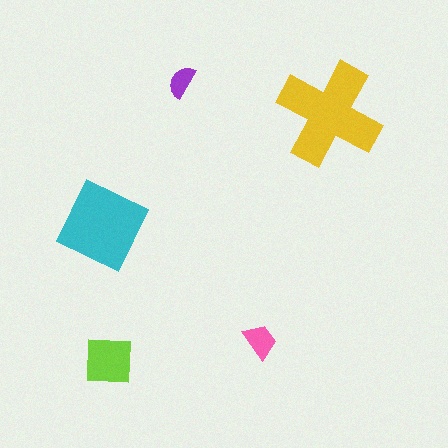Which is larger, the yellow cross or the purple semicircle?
The yellow cross.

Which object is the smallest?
The purple semicircle.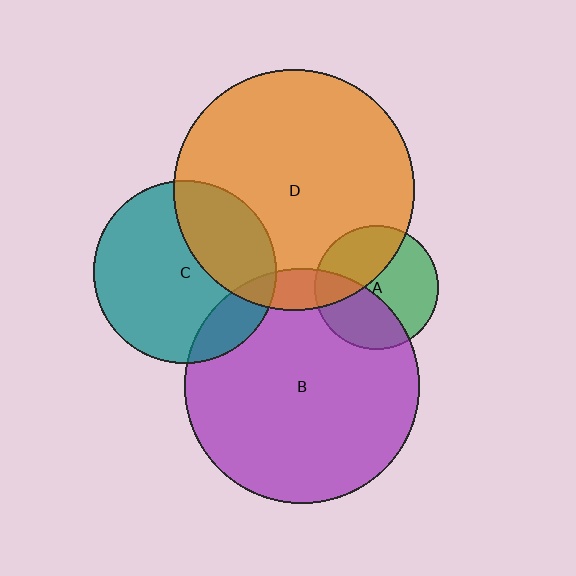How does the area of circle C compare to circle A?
Approximately 2.2 times.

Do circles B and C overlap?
Yes.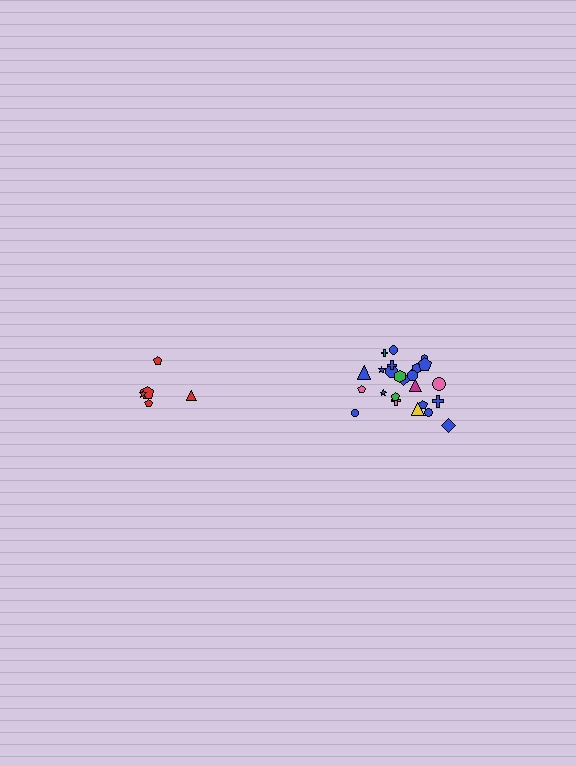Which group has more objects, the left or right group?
The right group.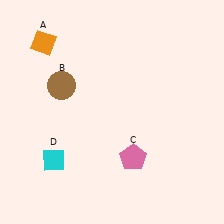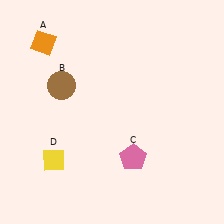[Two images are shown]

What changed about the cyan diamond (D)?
In Image 1, D is cyan. In Image 2, it changed to yellow.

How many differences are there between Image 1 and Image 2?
There is 1 difference between the two images.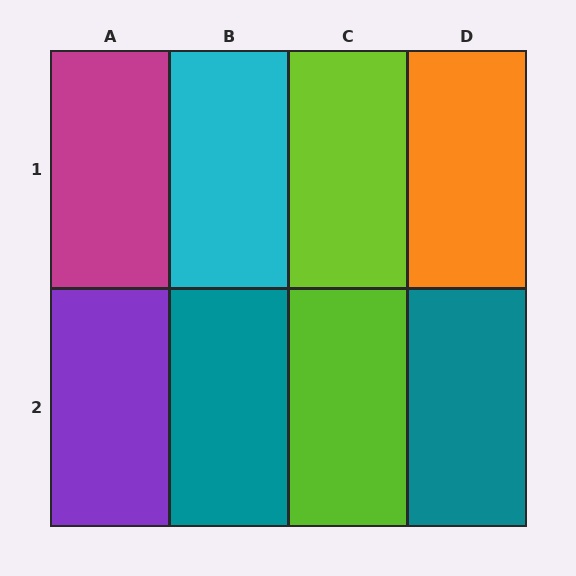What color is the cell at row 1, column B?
Cyan.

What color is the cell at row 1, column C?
Lime.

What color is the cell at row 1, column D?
Orange.